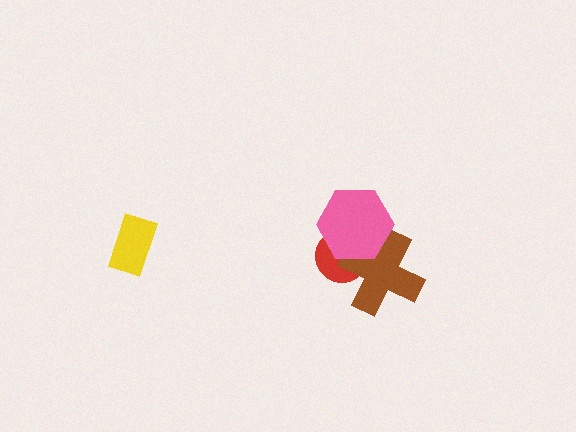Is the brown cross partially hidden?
Yes, it is partially covered by another shape.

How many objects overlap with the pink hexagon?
2 objects overlap with the pink hexagon.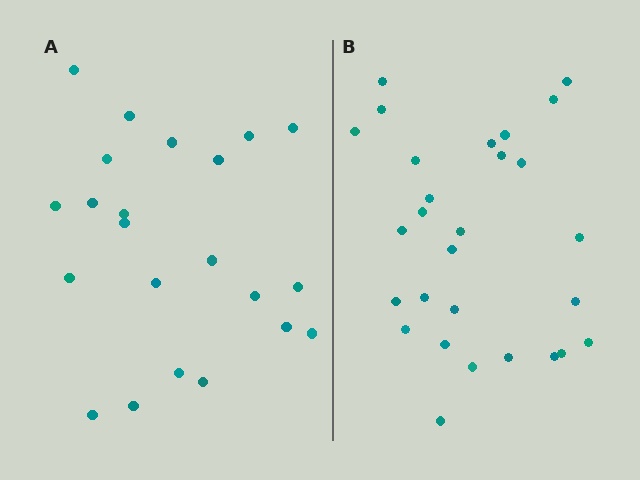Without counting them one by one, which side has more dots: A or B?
Region B (the right region) has more dots.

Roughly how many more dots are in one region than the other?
Region B has about 6 more dots than region A.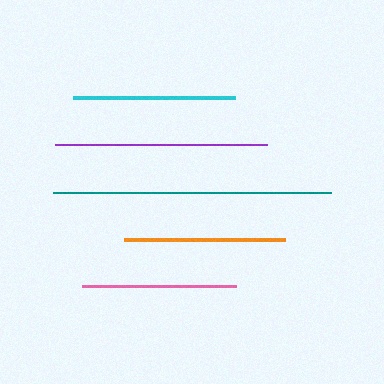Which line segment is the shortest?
The pink line is the shortest at approximately 154 pixels.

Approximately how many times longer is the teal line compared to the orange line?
The teal line is approximately 1.7 times the length of the orange line.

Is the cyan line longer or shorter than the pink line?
The cyan line is longer than the pink line.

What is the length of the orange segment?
The orange segment is approximately 161 pixels long.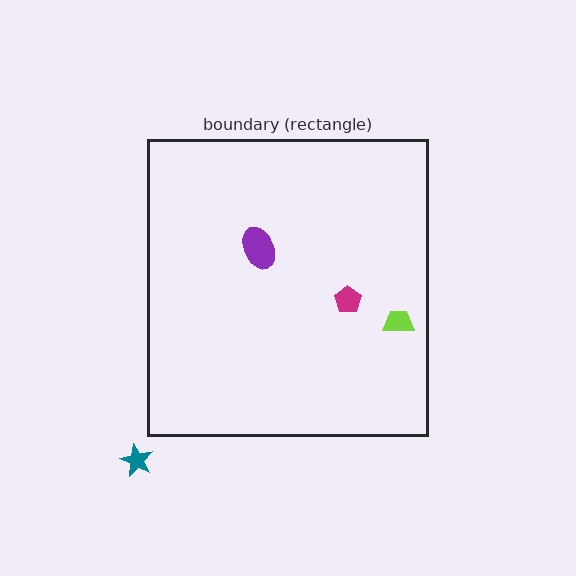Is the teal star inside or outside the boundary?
Outside.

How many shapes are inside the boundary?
3 inside, 1 outside.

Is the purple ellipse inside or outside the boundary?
Inside.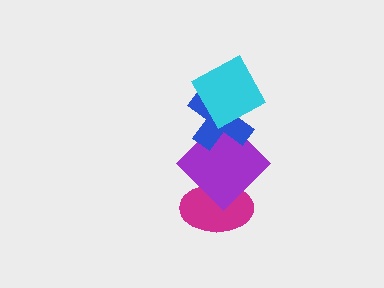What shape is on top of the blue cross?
The cyan square is on top of the blue cross.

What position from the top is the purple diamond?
The purple diamond is 3rd from the top.